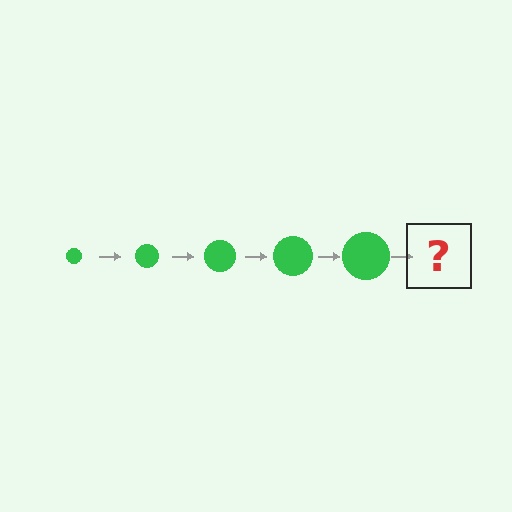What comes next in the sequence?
The next element should be a green circle, larger than the previous one.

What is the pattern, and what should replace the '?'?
The pattern is that the circle gets progressively larger each step. The '?' should be a green circle, larger than the previous one.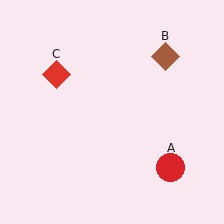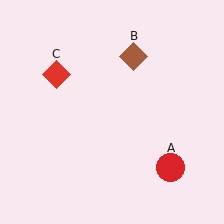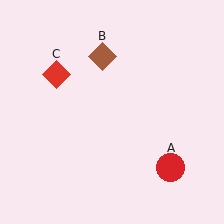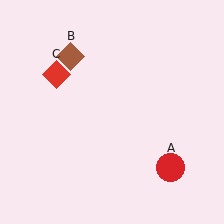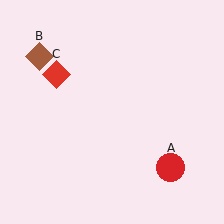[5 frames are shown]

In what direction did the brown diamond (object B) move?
The brown diamond (object B) moved left.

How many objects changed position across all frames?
1 object changed position: brown diamond (object B).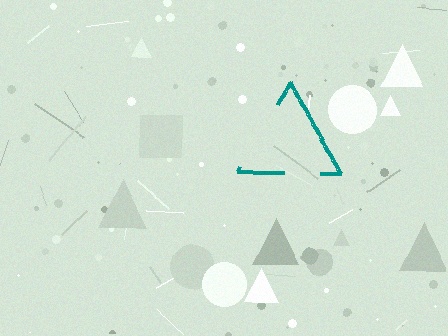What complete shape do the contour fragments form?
The contour fragments form a triangle.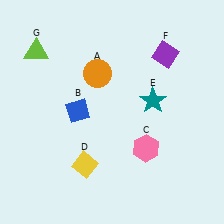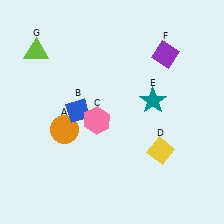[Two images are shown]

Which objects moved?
The objects that moved are: the orange circle (A), the pink hexagon (C), the yellow diamond (D).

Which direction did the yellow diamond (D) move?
The yellow diamond (D) moved right.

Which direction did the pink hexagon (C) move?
The pink hexagon (C) moved left.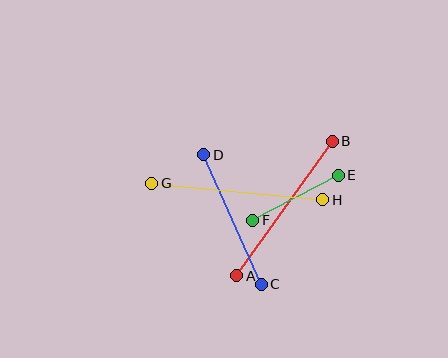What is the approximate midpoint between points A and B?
The midpoint is at approximately (284, 209) pixels.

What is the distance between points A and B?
The distance is approximately 165 pixels.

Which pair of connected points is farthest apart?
Points G and H are farthest apart.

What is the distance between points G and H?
The distance is approximately 172 pixels.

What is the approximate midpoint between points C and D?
The midpoint is at approximately (232, 219) pixels.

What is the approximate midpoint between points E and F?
The midpoint is at approximately (296, 198) pixels.